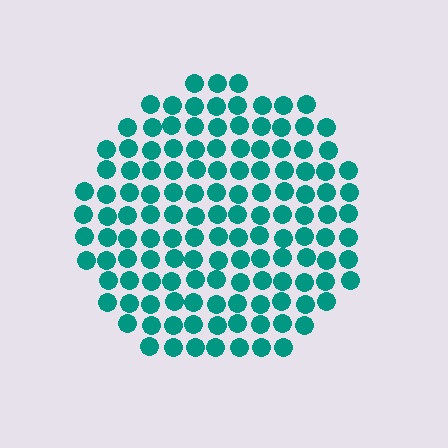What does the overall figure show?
The overall figure shows a circle.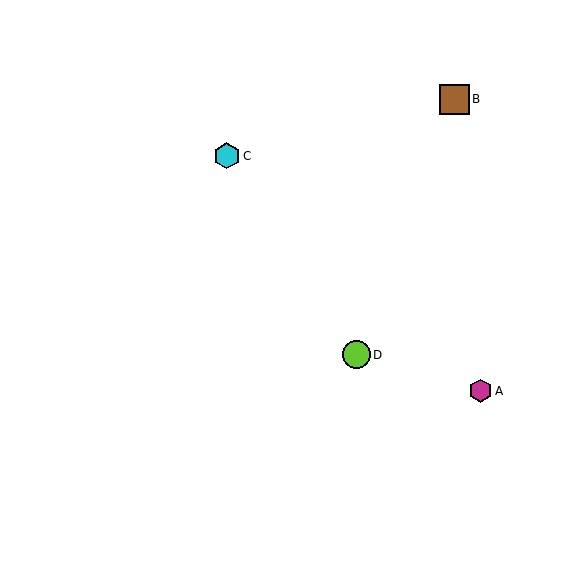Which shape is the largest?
The brown square (labeled B) is the largest.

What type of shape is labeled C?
Shape C is a cyan hexagon.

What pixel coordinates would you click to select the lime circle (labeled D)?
Click at (356, 355) to select the lime circle D.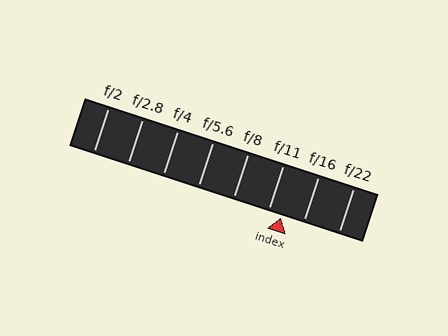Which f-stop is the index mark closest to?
The index mark is closest to f/11.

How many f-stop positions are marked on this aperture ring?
There are 8 f-stop positions marked.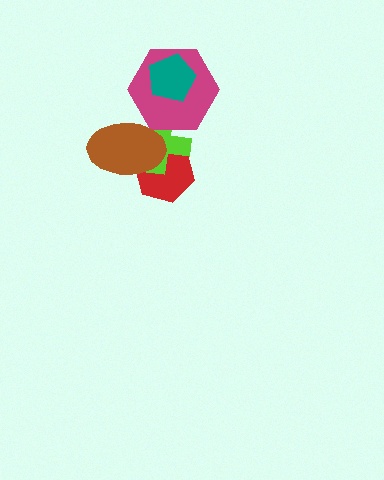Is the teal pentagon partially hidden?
No, no other shape covers it.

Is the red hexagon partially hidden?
Yes, it is partially covered by another shape.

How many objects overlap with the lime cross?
3 objects overlap with the lime cross.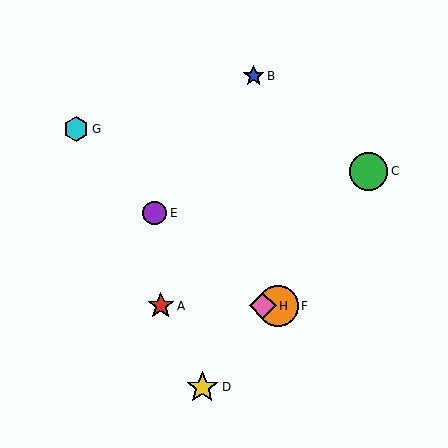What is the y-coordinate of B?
Object B is at y≈76.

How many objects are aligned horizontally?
3 objects (A, F, H) are aligned horizontally.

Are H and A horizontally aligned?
Yes, both are at y≈306.